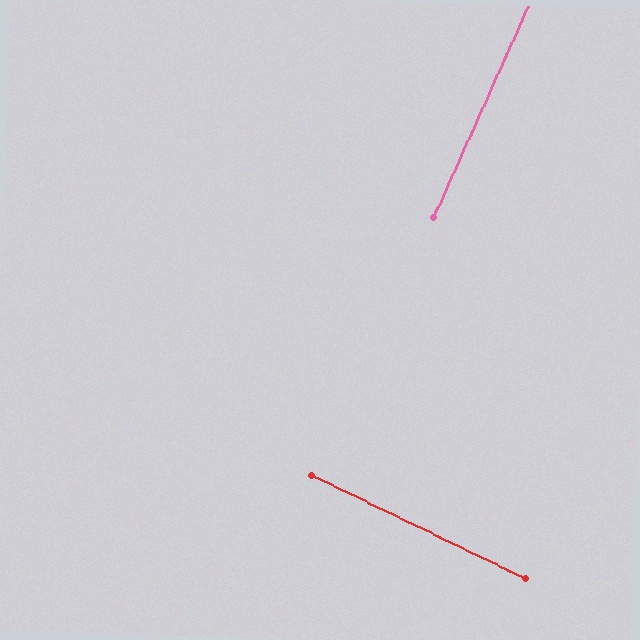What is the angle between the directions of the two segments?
Approximately 88 degrees.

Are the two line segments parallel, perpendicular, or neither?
Perpendicular — they meet at approximately 88°.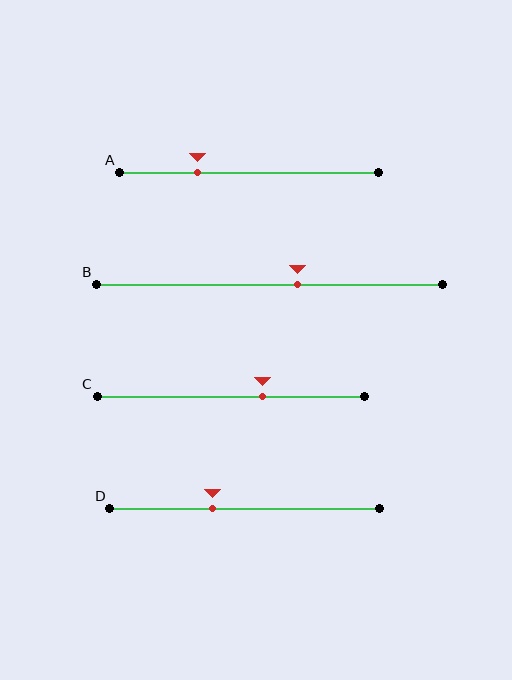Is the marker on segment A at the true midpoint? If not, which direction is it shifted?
No, the marker on segment A is shifted to the left by about 20% of the segment length.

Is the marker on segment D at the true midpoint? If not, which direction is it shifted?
No, the marker on segment D is shifted to the left by about 12% of the segment length.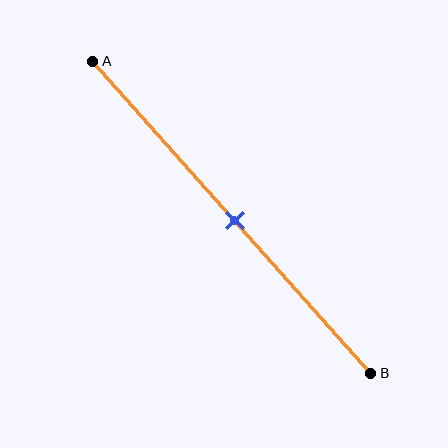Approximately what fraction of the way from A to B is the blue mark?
The blue mark is approximately 50% of the way from A to B.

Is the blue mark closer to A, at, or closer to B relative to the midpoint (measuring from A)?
The blue mark is approximately at the midpoint of segment AB.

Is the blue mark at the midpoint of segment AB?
Yes, the mark is approximately at the midpoint.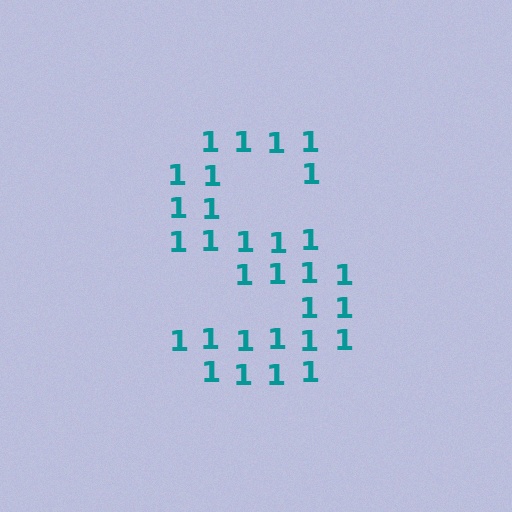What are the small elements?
The small elements are digit 1's.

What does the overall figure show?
The overall figure shows the letter S.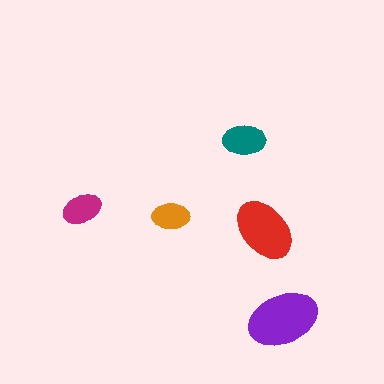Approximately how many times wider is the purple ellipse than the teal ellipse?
About 1.5 times wider.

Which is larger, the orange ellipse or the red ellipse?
The red one.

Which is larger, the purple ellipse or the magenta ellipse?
The purple one.